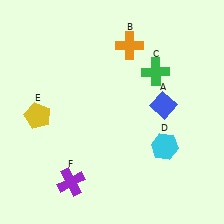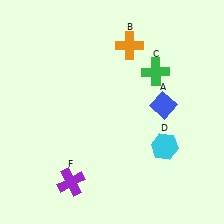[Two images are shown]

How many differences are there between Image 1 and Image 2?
There is 1 difference between the two images.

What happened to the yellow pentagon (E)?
The yellow pentagon (E) was removed in Image 2. It was in the bottom-left area of Image 1.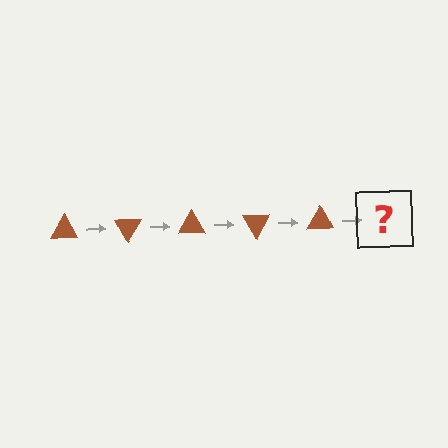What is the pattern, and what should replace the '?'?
The pattern is that the triangle rotates 60 degrees each step. The '?' should be a brown triangle rotated 300 degrees.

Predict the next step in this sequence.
The next step is a brown triangle rotated 300 degrees.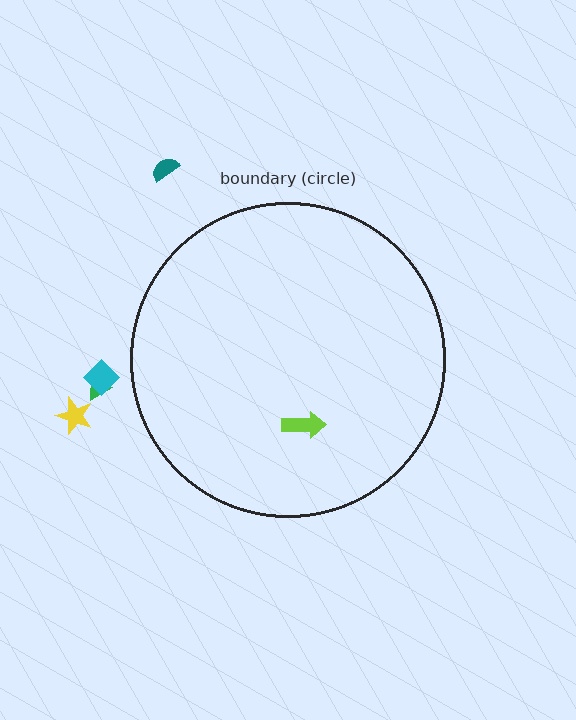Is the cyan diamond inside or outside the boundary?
Outside.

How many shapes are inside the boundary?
1 inside, 4 outside.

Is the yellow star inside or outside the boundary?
Outside.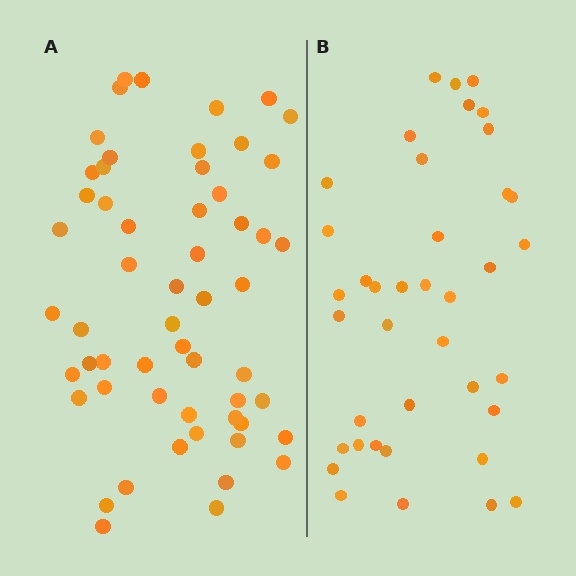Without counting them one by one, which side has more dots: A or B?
Region A (the left region) has more dots.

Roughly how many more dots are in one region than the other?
Region A has approximately 15 more dots than region B.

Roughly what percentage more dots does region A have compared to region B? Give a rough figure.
About 45% more.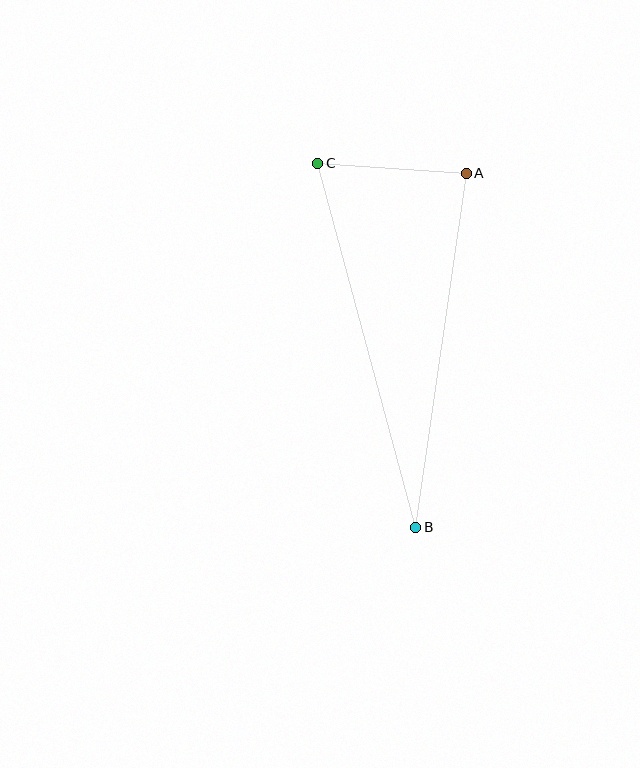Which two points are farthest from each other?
Points B and C are farthest from each other.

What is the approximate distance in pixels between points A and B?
The distance between A and B is approximately 358 pixels.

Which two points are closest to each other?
Points A and C are closest to each other.